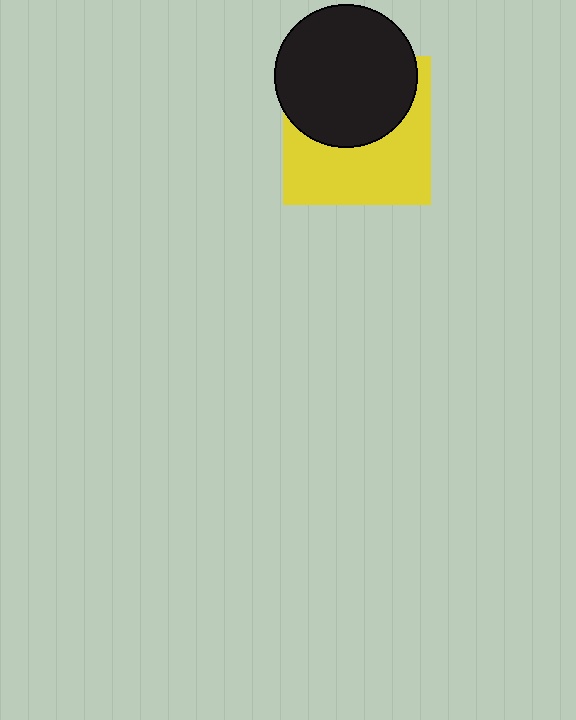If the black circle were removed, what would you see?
You would see the complete yellow square.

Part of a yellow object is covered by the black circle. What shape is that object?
It is a square.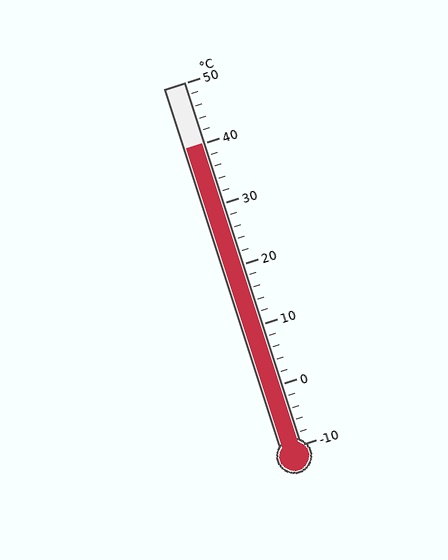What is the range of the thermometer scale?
The thermometer scale ranges from -10°C to 50°C.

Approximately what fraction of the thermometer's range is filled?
The thermometer is filled to approximately 85% of its range.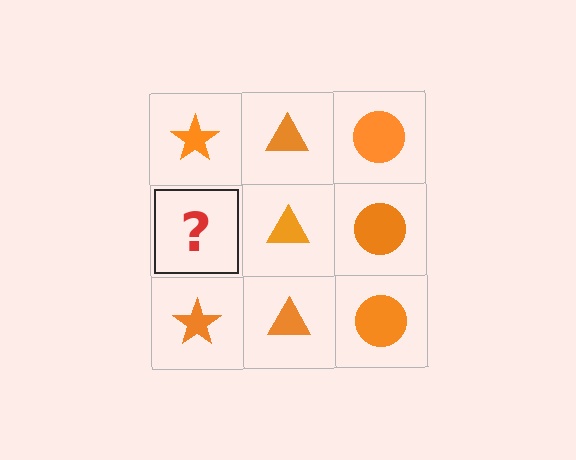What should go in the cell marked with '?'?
The missing cell should contain an orange star.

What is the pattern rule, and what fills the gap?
The rule is that each column has a consistent shape. The gap should be filled with an orange star.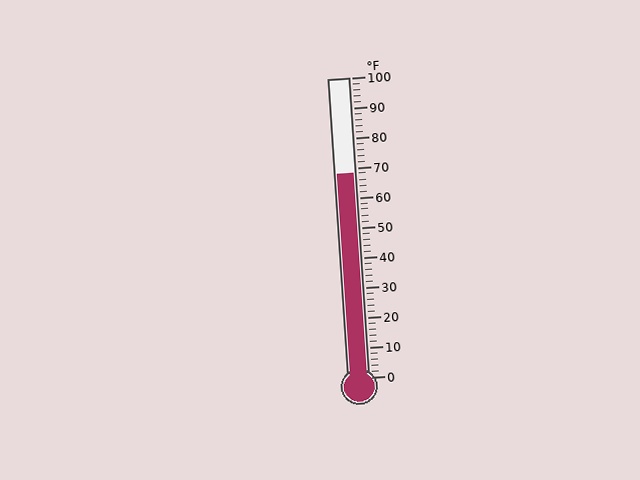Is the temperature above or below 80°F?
The temperature is below 80°F.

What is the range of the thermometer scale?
The thermometer scale ranges from 0°F to 100°F.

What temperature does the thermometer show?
The thermometer shows approximately 68°F.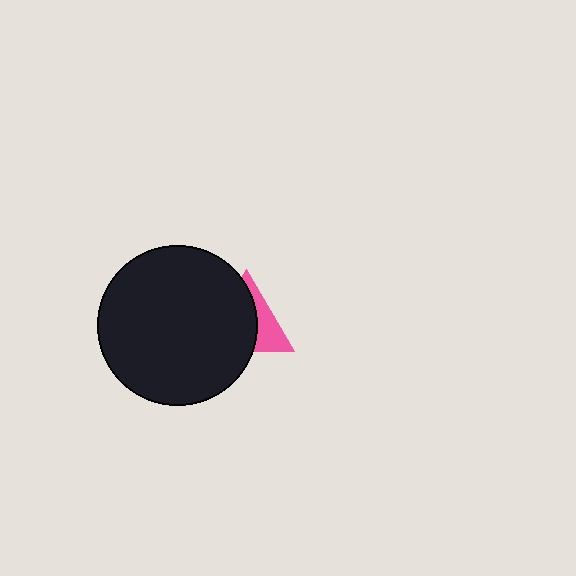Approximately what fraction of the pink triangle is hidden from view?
Roughly 64% of the pink triangle is hidden behind the black circle.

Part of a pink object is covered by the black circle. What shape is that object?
It is a triangle.